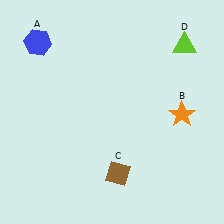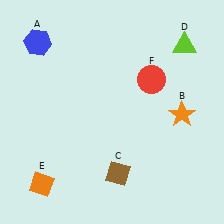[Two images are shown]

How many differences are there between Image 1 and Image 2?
There are 2 differences between the two images.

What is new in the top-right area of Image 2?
A red circle (F) was added in the top-right area of Image 2.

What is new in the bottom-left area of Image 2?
An orange diamond (E) was added in the bottom-left area of Image 2.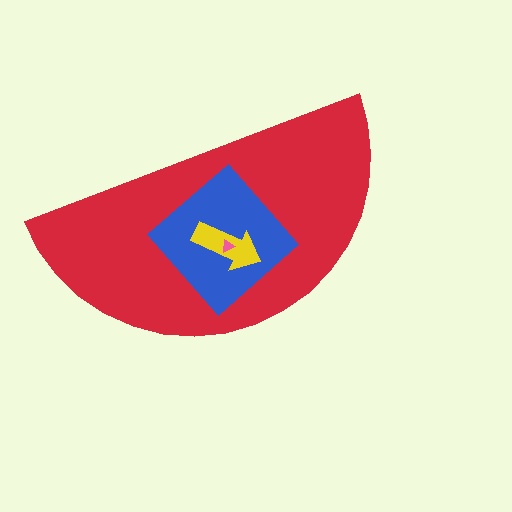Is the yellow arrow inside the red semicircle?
Yes.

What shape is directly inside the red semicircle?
The blue diamond.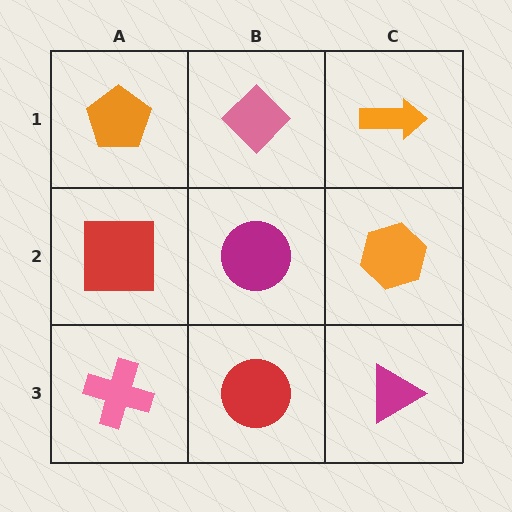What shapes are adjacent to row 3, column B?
A magenta circle (row 2, column B), a pink cross (row 3, column A), a magenta triangle (row 3, column C).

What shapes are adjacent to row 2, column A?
An orange pentagon (row 1, column A), a pink cross (row 3, column A), a magenta circle (row 2, column B).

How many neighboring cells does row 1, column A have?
2.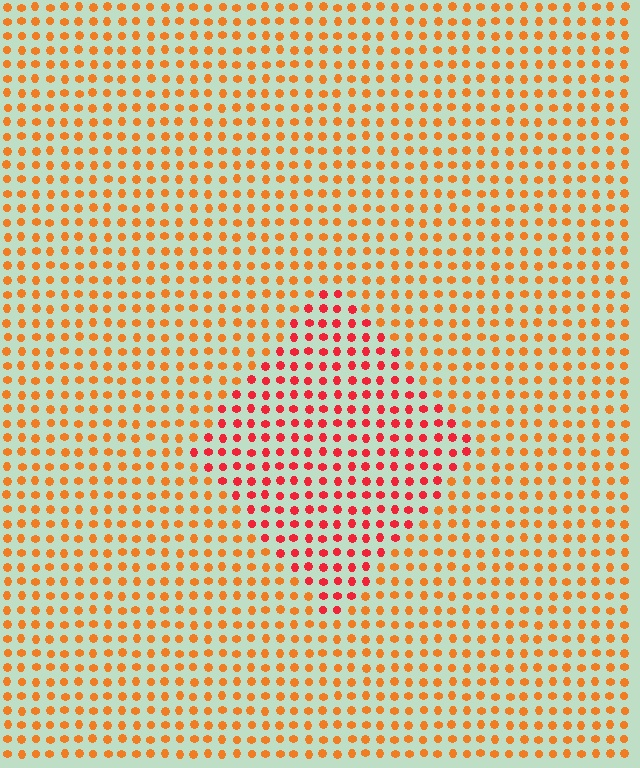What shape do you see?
I see a diamond.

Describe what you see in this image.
The image is filled with small orange elements in a uniform arrangement. A diamond-shaped region is visible where the elements are tinted to a slightly different hue, forming a subtle color boundary.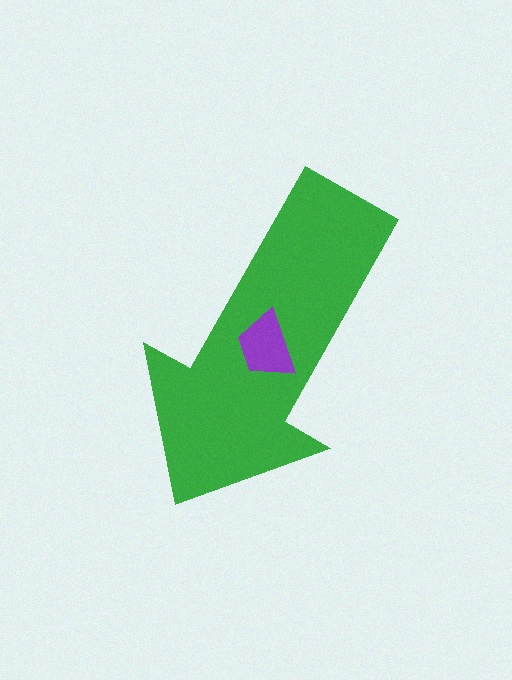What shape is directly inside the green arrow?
The purple trapezoid.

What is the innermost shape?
The purple trapezoid.